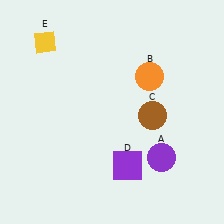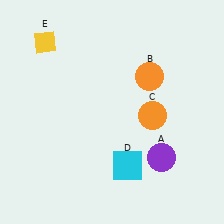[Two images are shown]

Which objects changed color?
C changed from brown to orange. D changed from purple to cyan.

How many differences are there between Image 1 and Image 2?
There are 2 differences between the two images.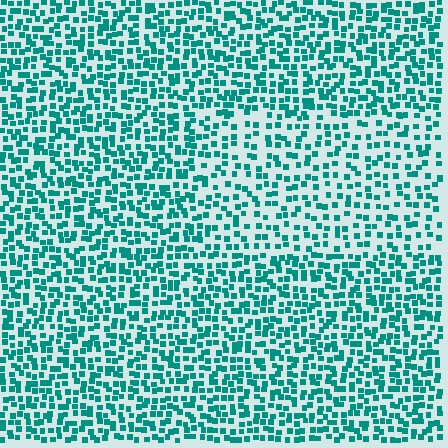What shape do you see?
I see a rectangle.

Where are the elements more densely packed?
The elements are more densely packed outside the rectangle boundary.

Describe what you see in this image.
The image contains small teal elements arranged at two different densities. A rectangle-shaped region is visible where the elements are less densely packed than the surrounding area.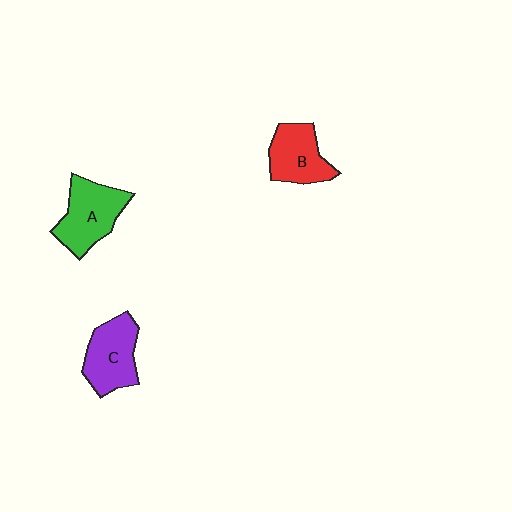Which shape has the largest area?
Shape A (green).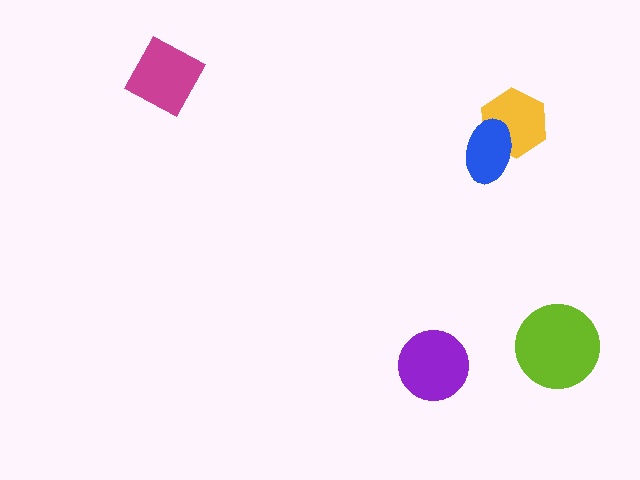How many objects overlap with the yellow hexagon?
1 object overlaps with the yellow hexagon.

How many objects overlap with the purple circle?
0 objects overlap with the purple circle.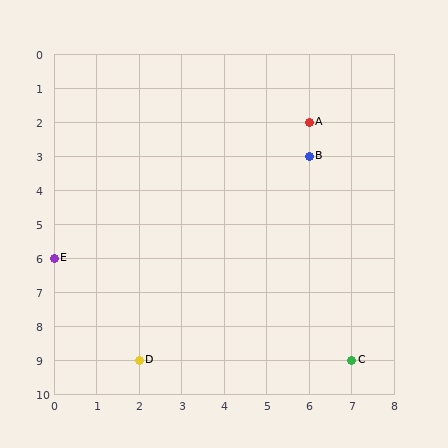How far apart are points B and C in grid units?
Points B and C are 1 column and 6 rows apart (about 6.1 grid units diagonally).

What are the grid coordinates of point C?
Point C is at grid coordinates (7, 9).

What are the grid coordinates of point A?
Point A is at grid coordinates (6, 2).